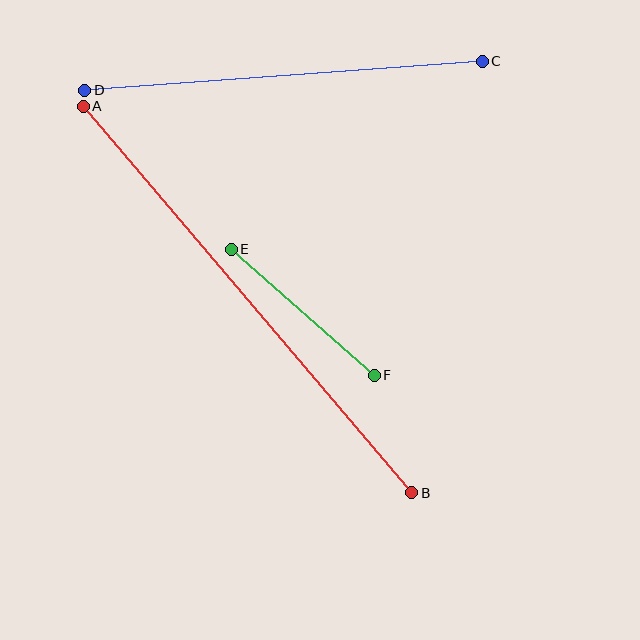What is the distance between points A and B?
The distance is approximately 507 pixels.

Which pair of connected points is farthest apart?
Points A and B are farthest apart.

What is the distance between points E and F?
The distance is approximately 191 pixels.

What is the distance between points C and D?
The distance is approximately 398 pixels.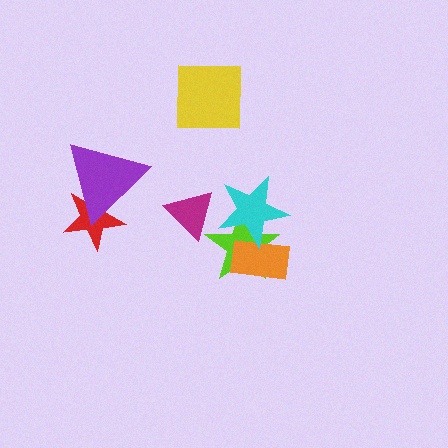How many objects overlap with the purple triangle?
1 object overlaps with the purple triangle.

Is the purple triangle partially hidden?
No, no other shape covers it.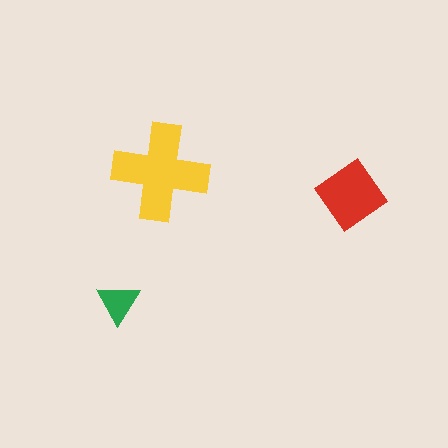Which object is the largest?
The yellow cross.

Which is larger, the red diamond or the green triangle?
The red diamond.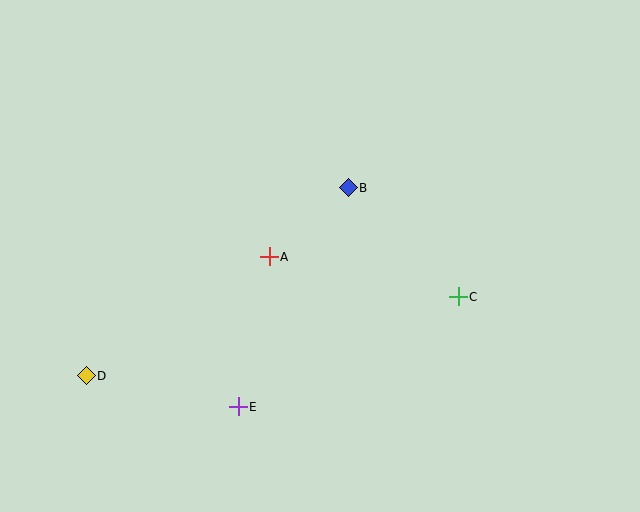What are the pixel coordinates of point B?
Point B is at (348, 188).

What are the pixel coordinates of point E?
Point E is at (238, 407).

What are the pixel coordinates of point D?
Point D is at (86, 376).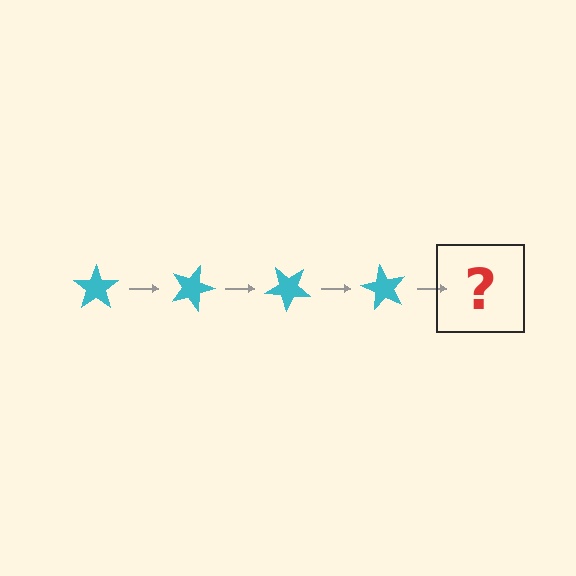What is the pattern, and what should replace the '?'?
The pattern is that the star rotates 20 degrees each step. The '?' should be a cyan star rotated 80 degrees.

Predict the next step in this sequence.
The next step is a cyan star rotated 80 degrees.